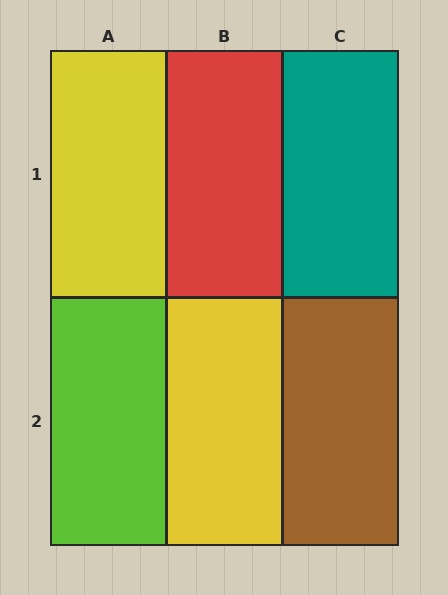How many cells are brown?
1 cell is brown.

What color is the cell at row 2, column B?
Yellow.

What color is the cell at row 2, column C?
Brown.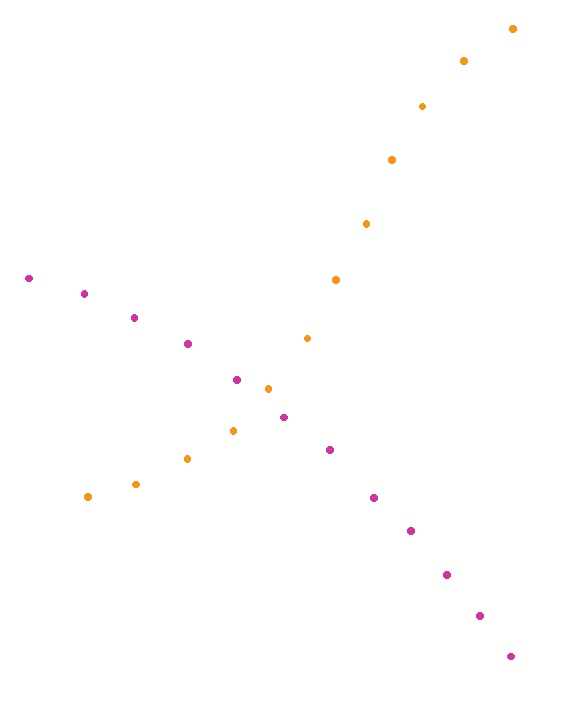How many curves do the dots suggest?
There are 2 distinct paths.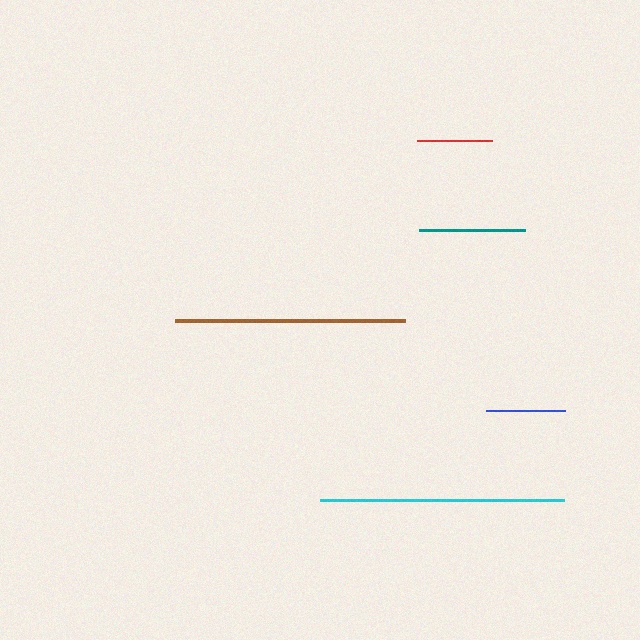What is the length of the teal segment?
The teal segment is approximately 107 pixels long.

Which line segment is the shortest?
The red line is the shortest at approximately 75 pixels.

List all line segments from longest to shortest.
From longest to shortest: cyan, brown, teal, blue, red.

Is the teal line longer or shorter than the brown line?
The brown line is longer than the teal line.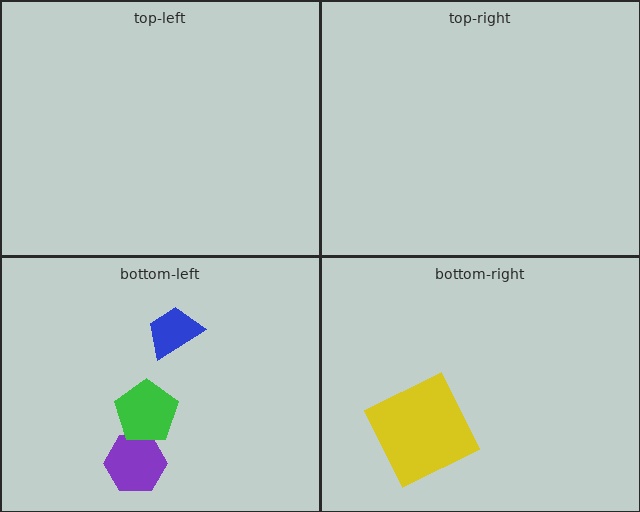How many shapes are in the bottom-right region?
1.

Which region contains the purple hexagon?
The bottom-left region.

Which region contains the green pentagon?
The bottom-left region.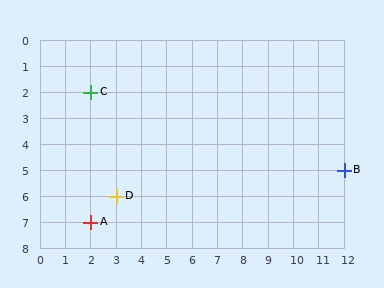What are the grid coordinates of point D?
Point D is at grid coordinates (3, 6).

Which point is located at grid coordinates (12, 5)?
Point B is at (12, 5).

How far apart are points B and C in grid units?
Points B and C are 10 columns and 3 rows apart (about 10.4 grid units diagonally).